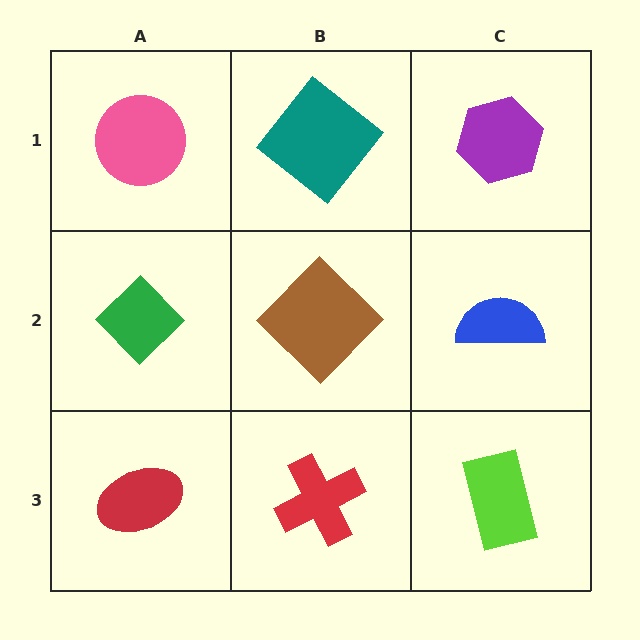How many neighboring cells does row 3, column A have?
2.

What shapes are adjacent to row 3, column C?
A blue semicircle (row 2, column C), a red cross (row 3, column B).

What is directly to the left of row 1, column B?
A pink circle.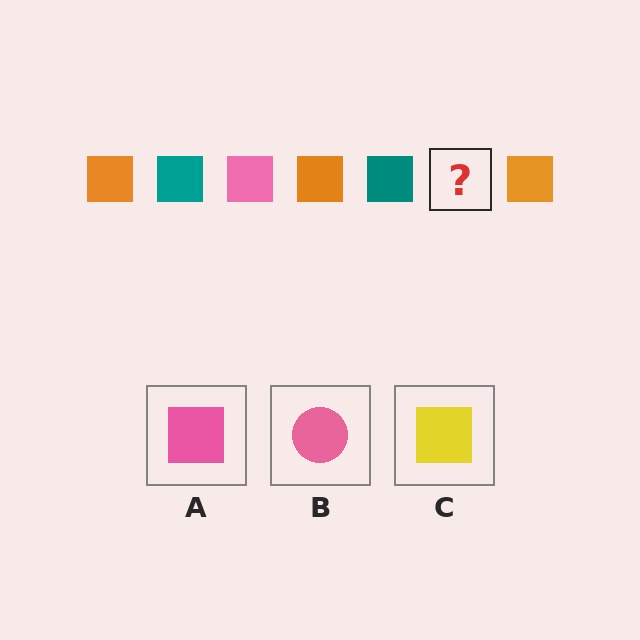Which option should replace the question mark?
Option A.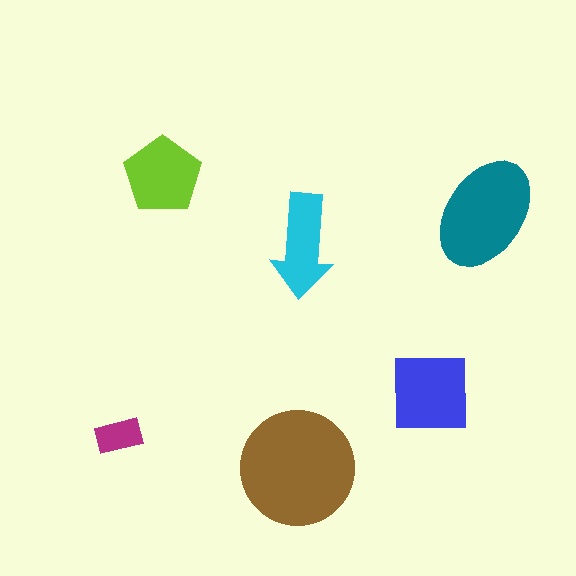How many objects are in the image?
There are 6 objects in the image.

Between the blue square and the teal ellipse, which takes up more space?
The teal ellipse.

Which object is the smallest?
The magenta rectangle.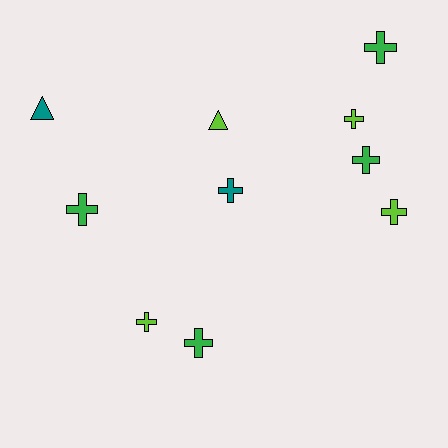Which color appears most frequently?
Lime, with 4 objects.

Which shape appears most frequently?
Cross, with 8 objects.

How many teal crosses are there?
There is 1 teal cross.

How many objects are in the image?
There are 10 objects.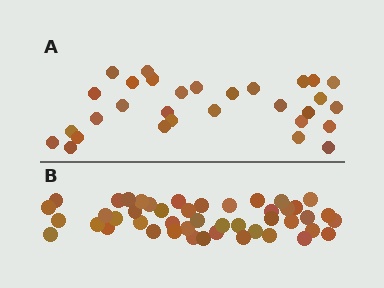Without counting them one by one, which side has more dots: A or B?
Region B (the bottom region) has more dots.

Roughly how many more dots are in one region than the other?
Region B has approximately 15 more dots than region A.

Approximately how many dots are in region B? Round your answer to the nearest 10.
About 50 dots. (The exact count is 46, which rounds to 50.)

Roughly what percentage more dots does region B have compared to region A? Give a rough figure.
About 55% more.